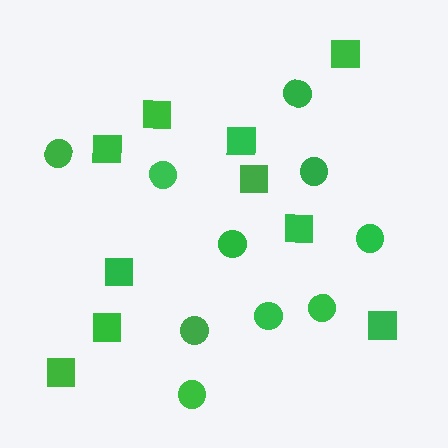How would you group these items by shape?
There are 2 groups: one group of squares (10) and one group of circles (10).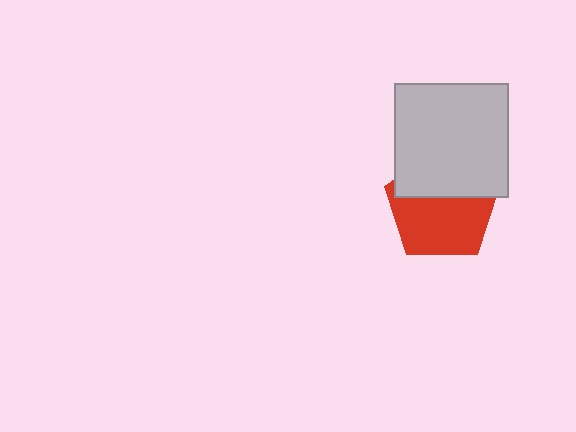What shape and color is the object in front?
The object in front is a light gray square.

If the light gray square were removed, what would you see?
You would see the complete red pentagon.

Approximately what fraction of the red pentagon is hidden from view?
Roughly 40% of the red pentagon is hidden behind the light gray square.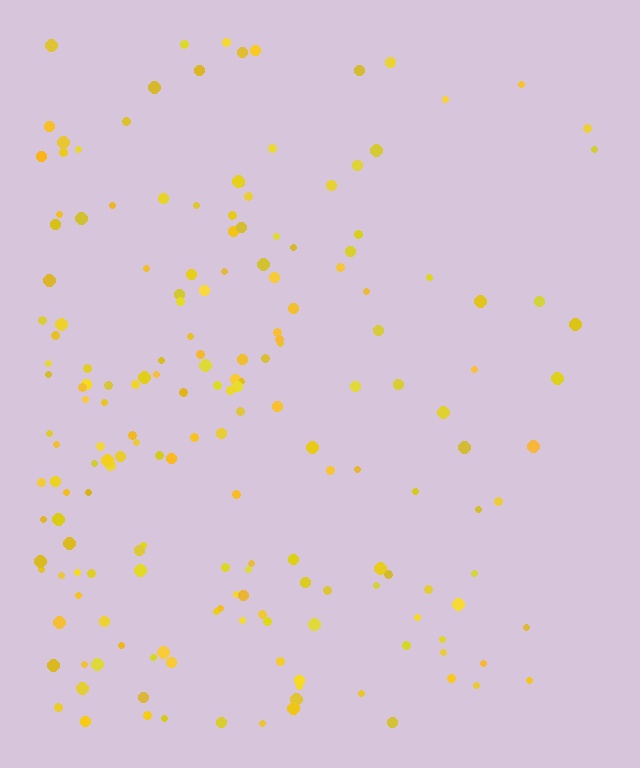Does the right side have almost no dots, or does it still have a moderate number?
Still a moderate number, just noticeably fewer than the left.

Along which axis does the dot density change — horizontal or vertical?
Horizontal.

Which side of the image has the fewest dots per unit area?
The right.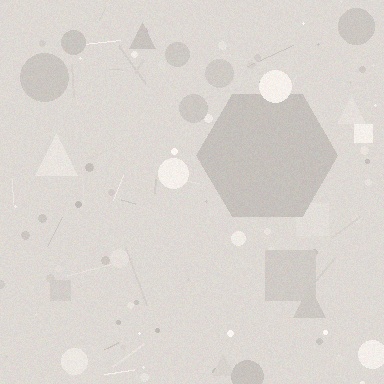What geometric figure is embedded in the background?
A hexagon is embedded in the background.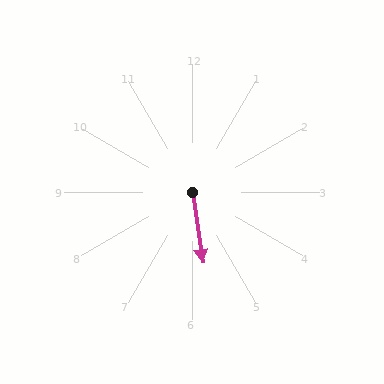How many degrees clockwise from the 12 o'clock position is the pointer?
Approximately 172 degrees.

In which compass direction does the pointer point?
South.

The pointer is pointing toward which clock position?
Roughly 6 o'clock.